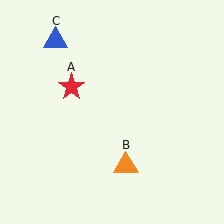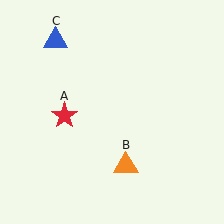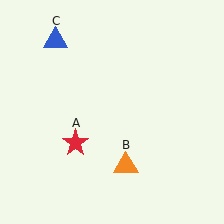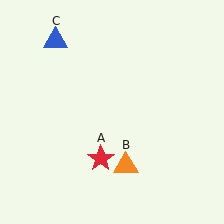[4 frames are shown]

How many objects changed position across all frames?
1 object changed position: red star (object A).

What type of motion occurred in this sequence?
The red star (object A) rotated counterclockwise around the center of the scene.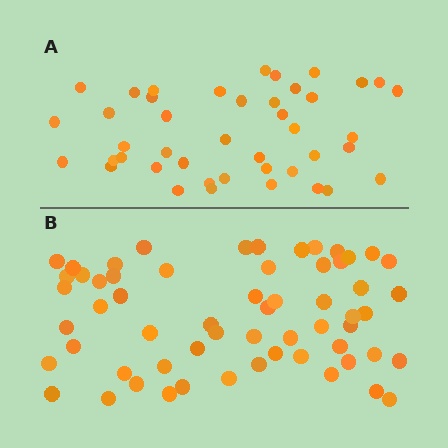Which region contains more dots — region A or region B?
Region B (the bottom region) has more dots.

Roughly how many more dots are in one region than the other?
Region B has approximately 15 more dots than region A.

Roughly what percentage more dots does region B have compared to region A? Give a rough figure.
About 40% more.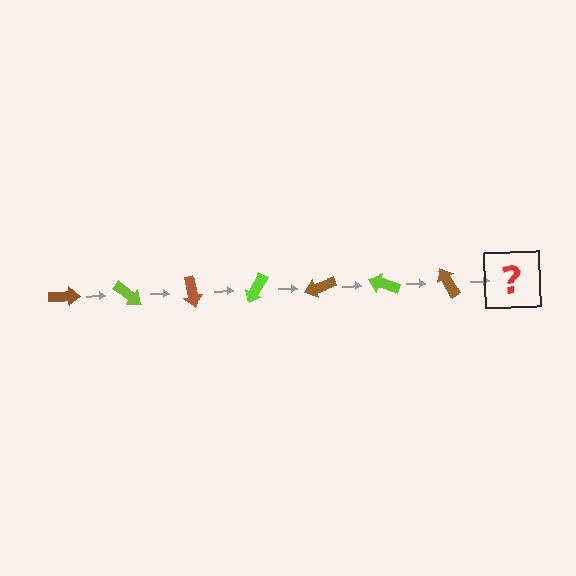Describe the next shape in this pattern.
It should be a lime arrow, rotated 280 degrees from the start.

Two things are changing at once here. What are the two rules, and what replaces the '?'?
The two rules are that it rotates 40 degrees each step and the color cycles through brown and lime. The '?' should be a lime arrow, rotated 280 degrees from the start.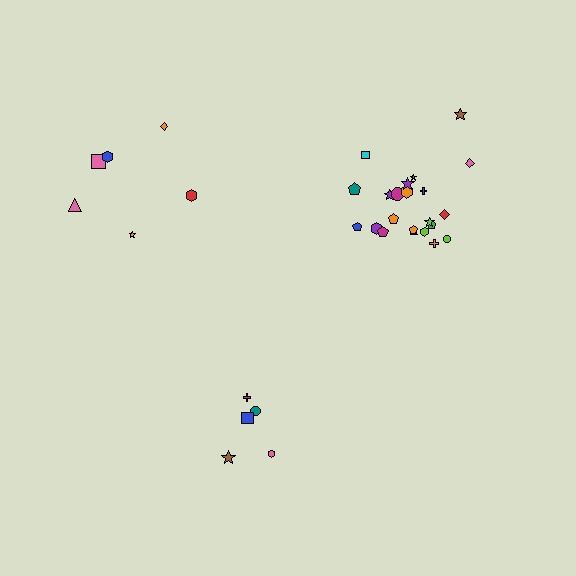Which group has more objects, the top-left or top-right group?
The top-right group.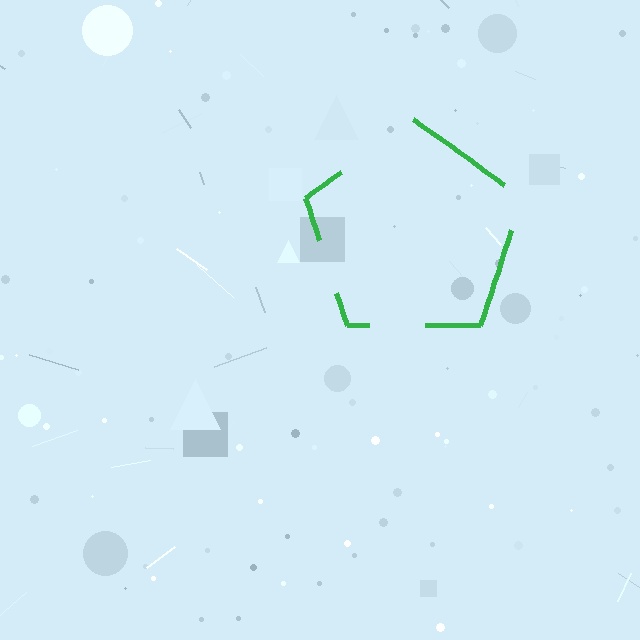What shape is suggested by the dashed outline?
The dashed outline suggests a pentagon.